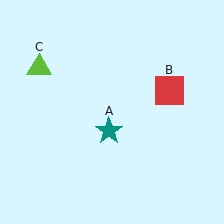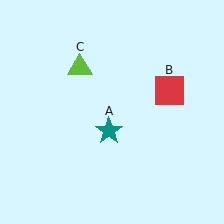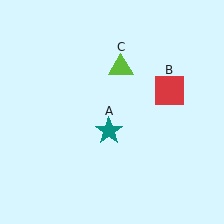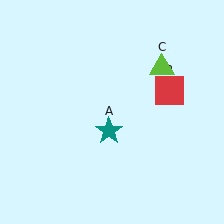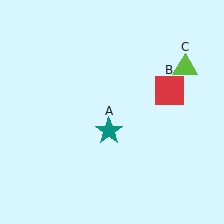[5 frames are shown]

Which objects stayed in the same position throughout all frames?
Teal star (object A) and red square (object B) remained stationary.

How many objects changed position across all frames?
1 object changed position: lime triangle (object C).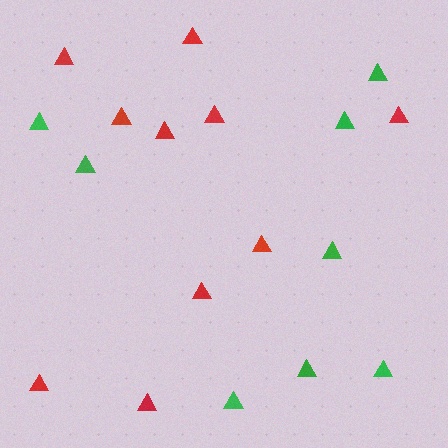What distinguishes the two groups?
There are 2 groups: one group of red triangles (10) and one group of green triangles (8).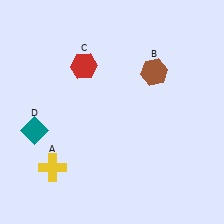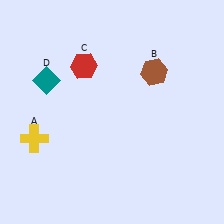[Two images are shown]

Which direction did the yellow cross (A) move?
The yellow cross (A) moved up.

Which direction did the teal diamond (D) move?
The teal diamond (D) moved up.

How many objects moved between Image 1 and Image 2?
2 objects moved between the two images.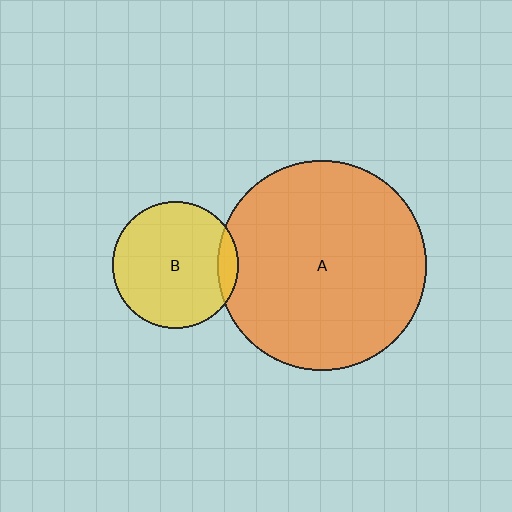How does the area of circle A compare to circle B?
Approximately 2.8 times.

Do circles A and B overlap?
Yes.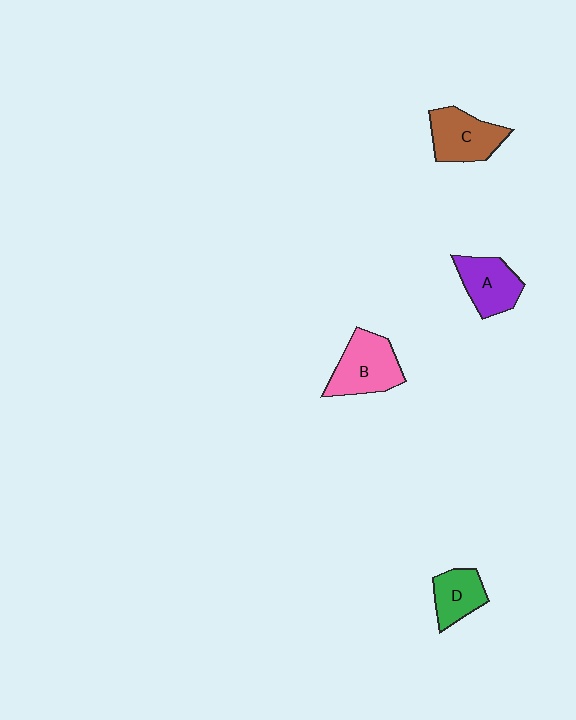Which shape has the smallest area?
Shape D (green).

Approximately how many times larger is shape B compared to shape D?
Approximately 1.5 times.